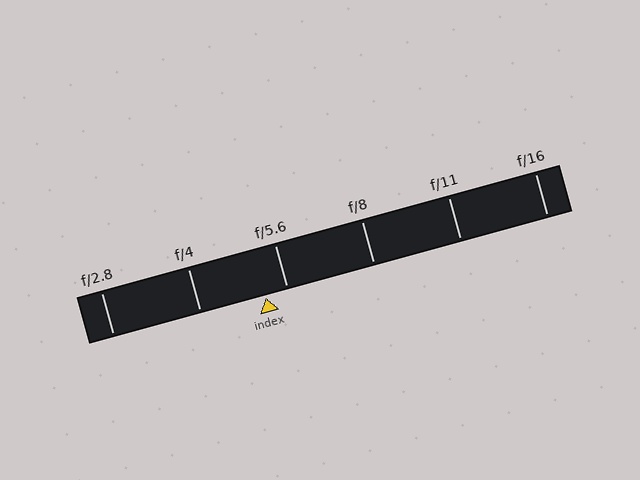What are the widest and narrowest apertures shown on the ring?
The widest aperture shown is f/2.8 and the narrowest is f/16.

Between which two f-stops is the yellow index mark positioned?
The index mark is between f/4 and f/5.6.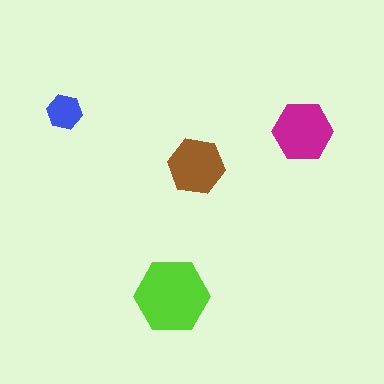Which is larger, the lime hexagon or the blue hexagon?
The lime one.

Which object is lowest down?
The lime hexagon is bottommost.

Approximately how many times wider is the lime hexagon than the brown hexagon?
About 1.5 times wider.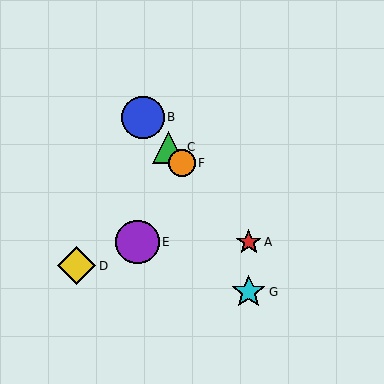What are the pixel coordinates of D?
Object D is at (76, 266).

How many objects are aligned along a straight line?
4 objects (A, B, C, F) are aligned along a straight line.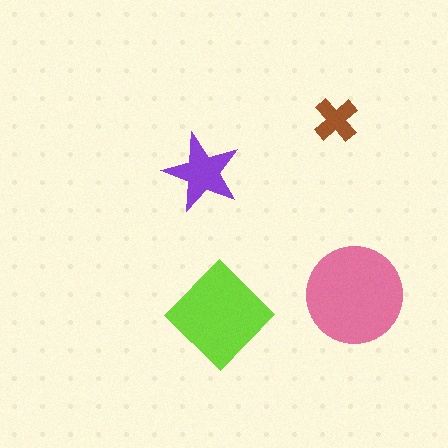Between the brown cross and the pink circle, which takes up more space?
The pink circle.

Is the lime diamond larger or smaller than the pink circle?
Smaller.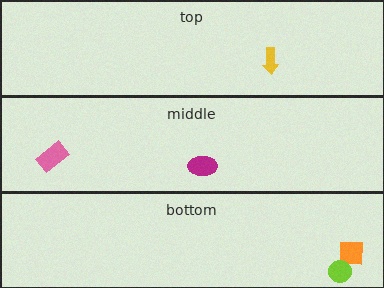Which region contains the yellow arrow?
The top region.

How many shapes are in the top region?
1.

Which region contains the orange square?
The bottom region.